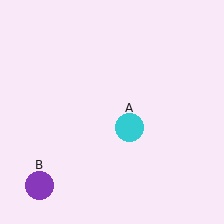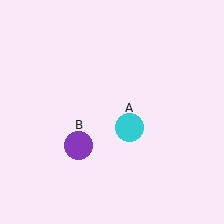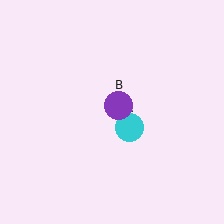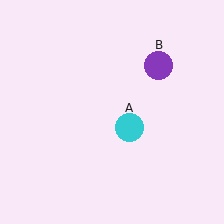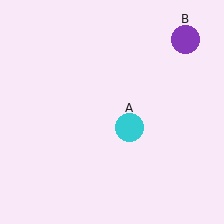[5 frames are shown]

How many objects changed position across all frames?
1 object changed position: purple circle (object B).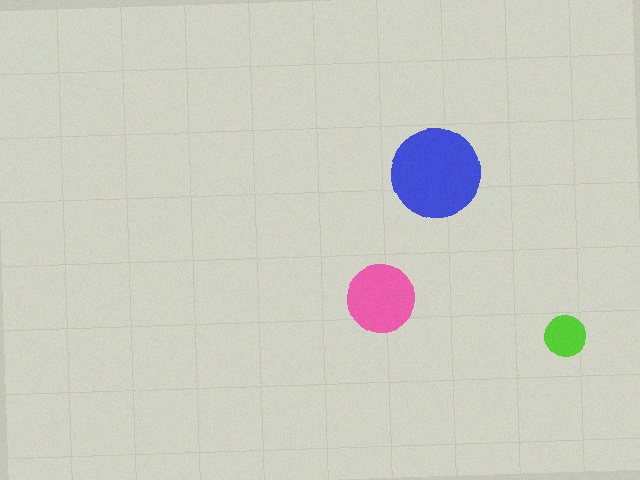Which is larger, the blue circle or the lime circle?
The blue one.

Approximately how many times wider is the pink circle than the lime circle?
About 1.5 times wider.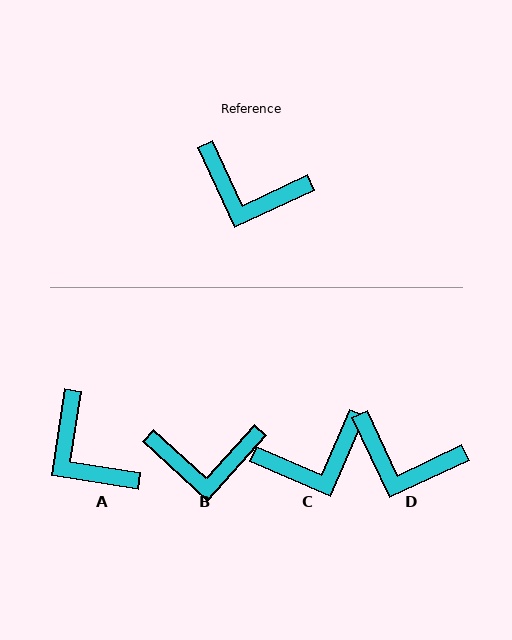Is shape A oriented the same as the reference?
No, it is off by about 34 degrees.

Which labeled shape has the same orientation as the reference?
D.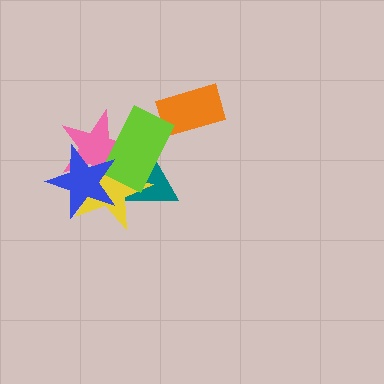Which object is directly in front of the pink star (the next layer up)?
The teal triangle is directly in front of the pink star.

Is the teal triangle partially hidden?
Yes, it is partially covered by another shape.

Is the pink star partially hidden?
Yes, it is partially covered by another shape.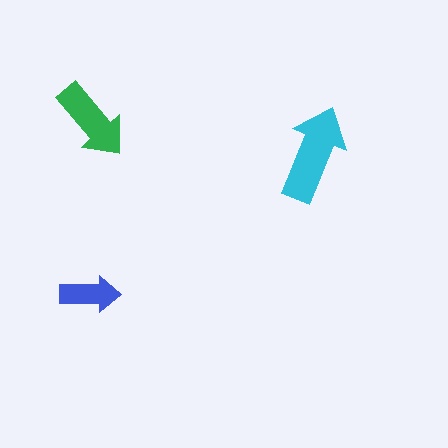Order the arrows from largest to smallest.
the cyan one, the green one, the blue one.